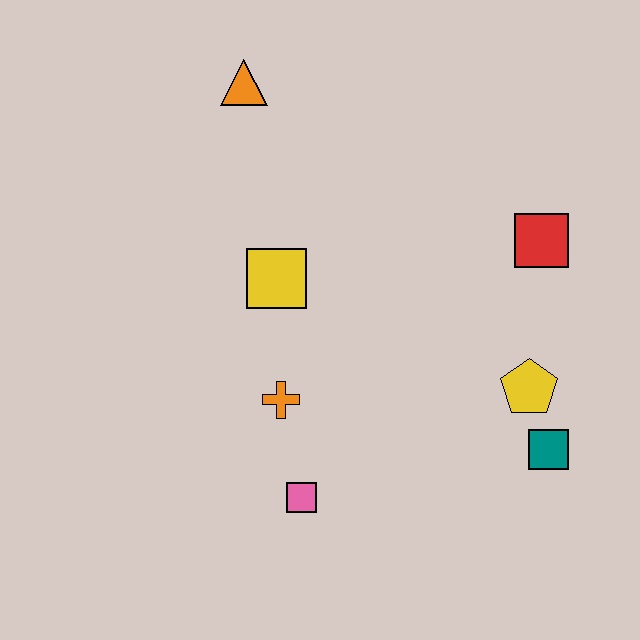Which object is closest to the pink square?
The orange cross is closest to the pink square.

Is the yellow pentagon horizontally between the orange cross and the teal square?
Yes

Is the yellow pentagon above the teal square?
Yes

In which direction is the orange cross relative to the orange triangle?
The orange cross is below the orange triangle.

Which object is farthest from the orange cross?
The orange triangle is farthest from the orange cross.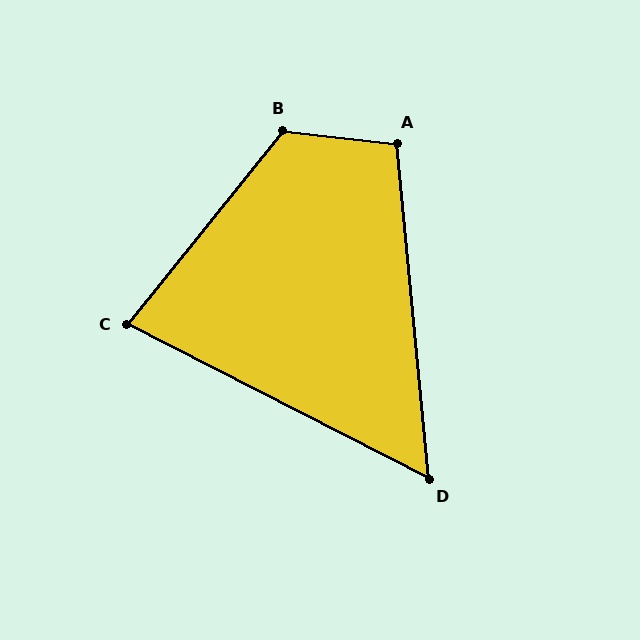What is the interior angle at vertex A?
Approximately 102 degrees (obtuse).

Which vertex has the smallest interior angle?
D, at approximately 58 degrees.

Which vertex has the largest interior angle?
B, at approximately 122 degrees.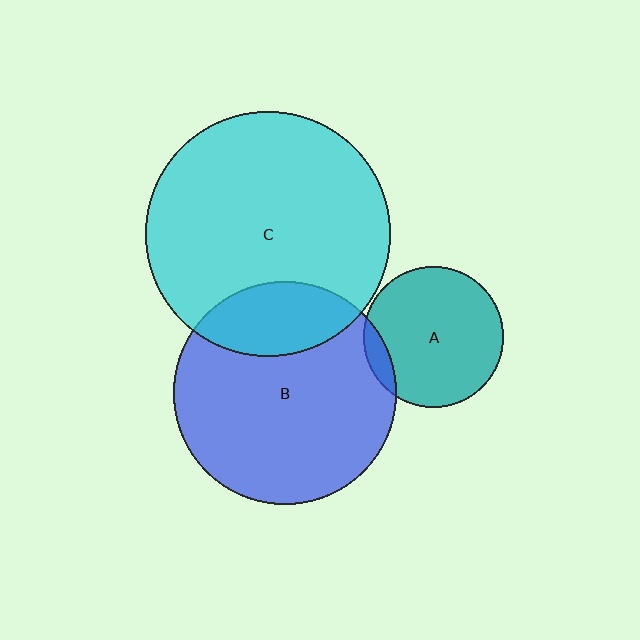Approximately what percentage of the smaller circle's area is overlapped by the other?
Approximately 20%.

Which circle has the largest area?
Circle C (cyan).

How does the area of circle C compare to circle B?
Approximately 1.2 times.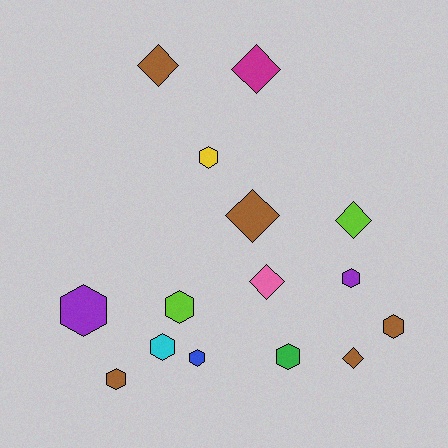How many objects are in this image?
There are 15 objects.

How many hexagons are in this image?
There are 9 hexagons.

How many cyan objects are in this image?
There is 1 cyan object.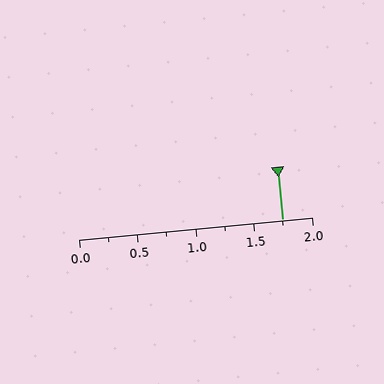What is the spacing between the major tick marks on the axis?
The major ticks are spaced 0.5 apart.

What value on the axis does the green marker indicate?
The marker indicates approximately 1.75.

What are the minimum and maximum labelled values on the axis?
The axis runs from 0.0 to 2.0.